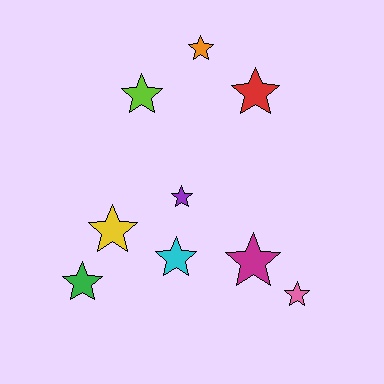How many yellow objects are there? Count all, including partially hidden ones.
There is 1 yellow object.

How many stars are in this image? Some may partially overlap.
There are 9 stars.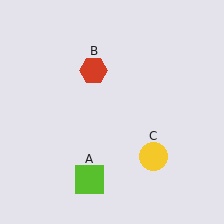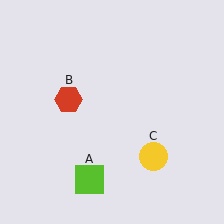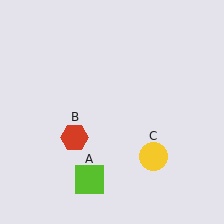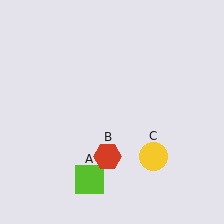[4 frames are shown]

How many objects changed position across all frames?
1 object changed position: red hexagon (object B).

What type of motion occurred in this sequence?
The red hexagon (object B) rotated counterclockwise around the center of the scene.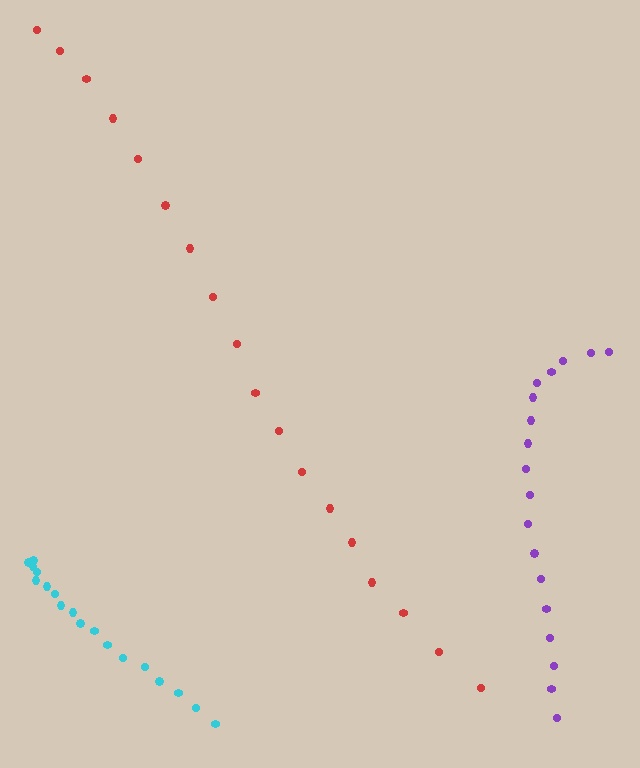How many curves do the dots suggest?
There are 3 distinct paths.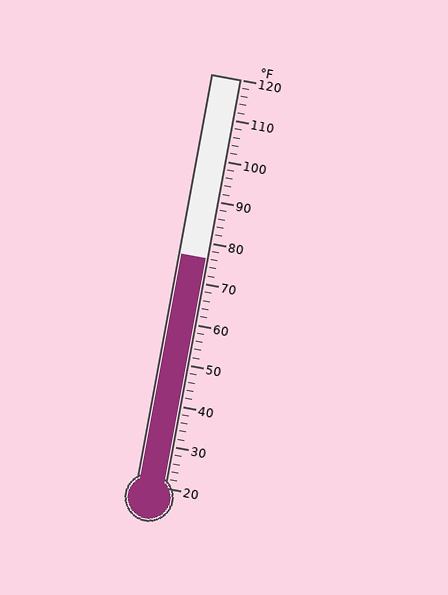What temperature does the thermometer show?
The thermometer shows approximately 76°F.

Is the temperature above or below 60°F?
The temperature is above 60°F.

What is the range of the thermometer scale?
The thermometer scale ranges from 20°F to 120°F.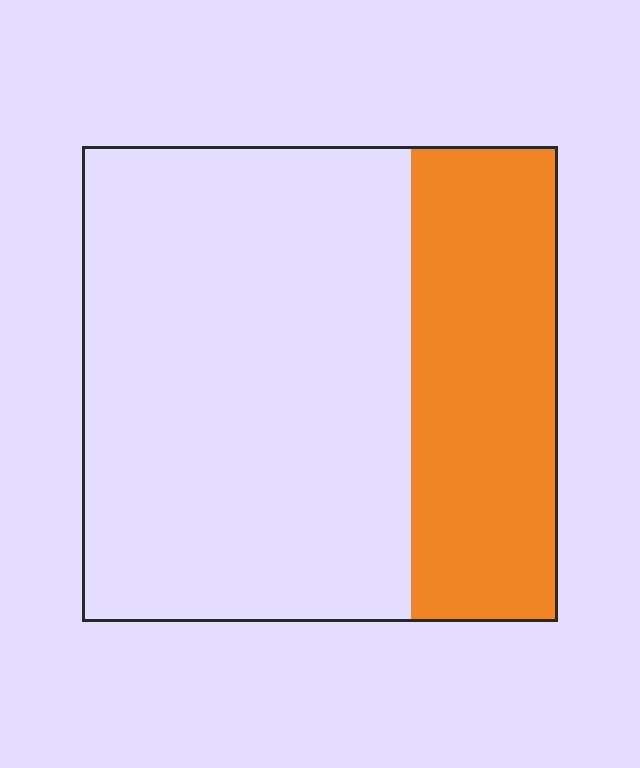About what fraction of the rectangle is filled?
About one third (1/3).